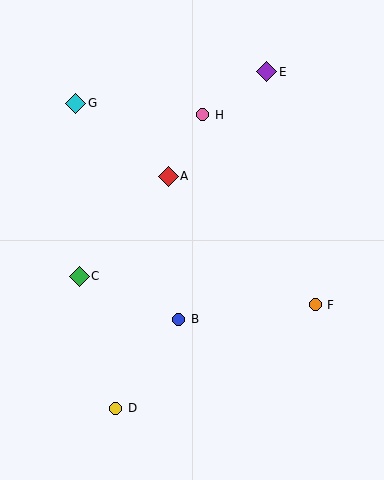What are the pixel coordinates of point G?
Point G is at (76, 103).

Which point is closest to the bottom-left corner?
Point D is closest to the bottom-left corner.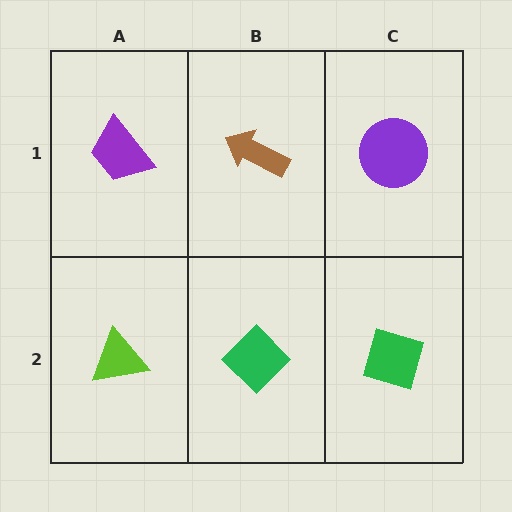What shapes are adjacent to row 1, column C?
A green diamond (row 2, column C), a brown arrow (row 1, column B).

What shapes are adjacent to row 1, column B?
A green diamond (row 2, column B), a purple trapezoid (row 1, column A), a purple circle (row 1, column C).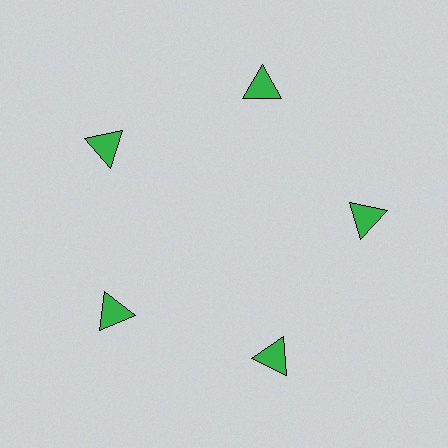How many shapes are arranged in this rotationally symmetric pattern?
There are 5 shapes, arranged in 5 groups of 1.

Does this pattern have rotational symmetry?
Yes, this pattern has 5-fold rotational symmetry. It looks the same after rotating 72 degrees around the center.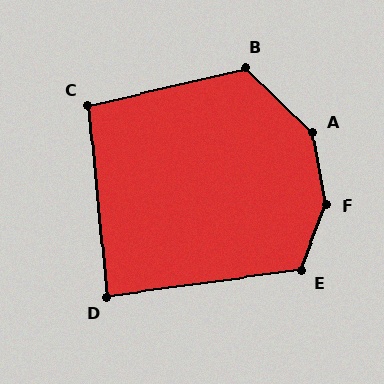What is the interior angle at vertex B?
Approximately 123 degrees (obtuse).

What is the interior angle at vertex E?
Approximately 118 degrees (obtuse).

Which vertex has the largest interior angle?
F, at approximately 149 degrees.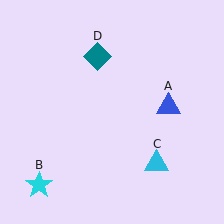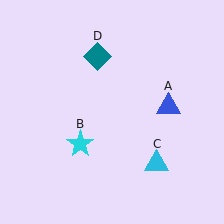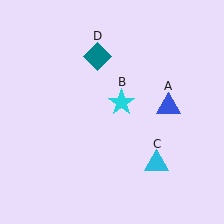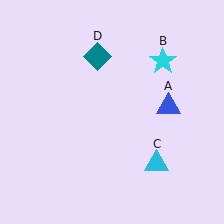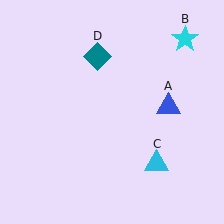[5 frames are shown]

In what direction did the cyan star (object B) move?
The cyan star (object B) moved up and to the right.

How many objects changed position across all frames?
1 object changed position: cyan star (object B).